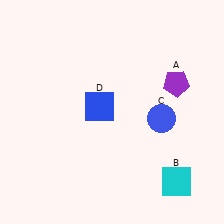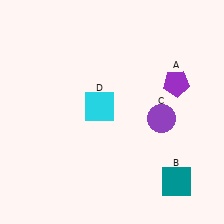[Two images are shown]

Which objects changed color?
B changed from cyan to teal. C changed from blue to purple. D changed from blue to cyan.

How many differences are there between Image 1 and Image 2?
There are 3 differences between the two images.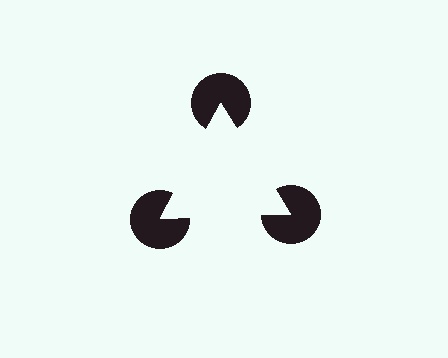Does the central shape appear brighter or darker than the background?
It typically appears slightly brighter than the background, even though no actual brightness change is drawn.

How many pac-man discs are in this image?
There are 3 — one at each vertex of the illusory triangle.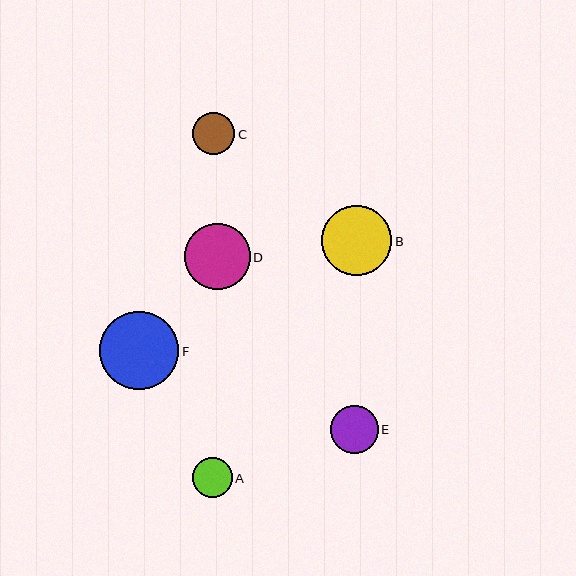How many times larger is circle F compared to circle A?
Circle F is approximately 2.0 times the size of circle A.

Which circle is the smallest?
Circle A is the smallest with a size of approximately 40 pixels.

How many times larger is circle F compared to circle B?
Circle F is approximately 1.1 times the size of circle B.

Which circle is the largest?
Circle F is the largest with a size of approximately 79 pixels.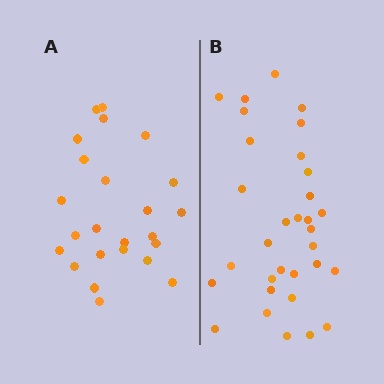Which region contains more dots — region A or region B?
Region B (the right region) has more dots.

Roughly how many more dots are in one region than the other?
Region B has roughly 8 or so more dots than region A.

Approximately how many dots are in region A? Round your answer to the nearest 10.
About 20 dots. (The exact count is 24, which rounds to 20.)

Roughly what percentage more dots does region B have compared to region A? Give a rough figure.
About 35% more.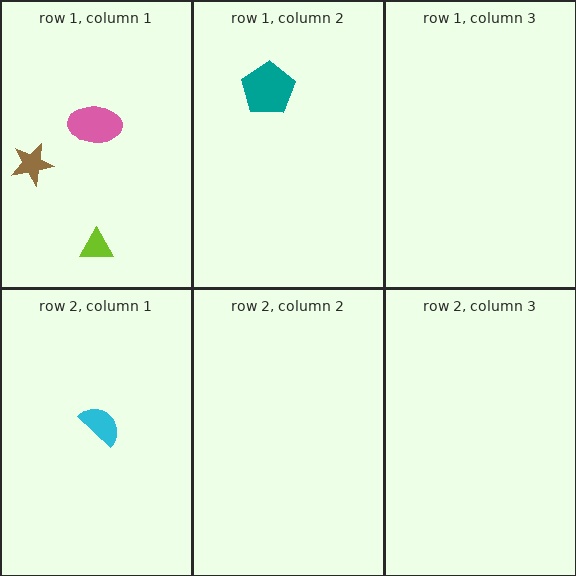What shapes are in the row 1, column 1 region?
The brown star, the lime triangle, the pink ellipse.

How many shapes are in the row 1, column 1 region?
3.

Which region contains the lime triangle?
The row 1, column 1 region.